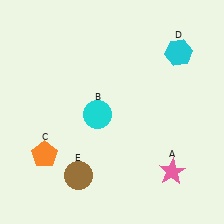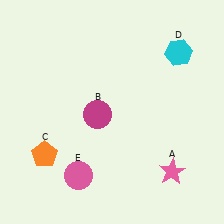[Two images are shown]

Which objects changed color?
B changed from cyan to magenta. E changed from brown to pink.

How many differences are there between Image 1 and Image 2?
There are 2 differences between the two images.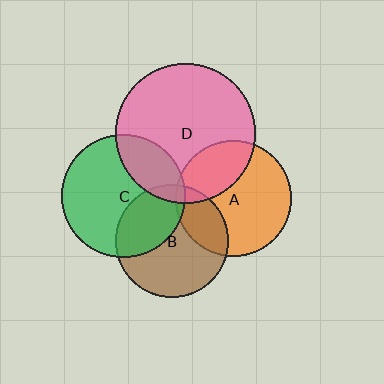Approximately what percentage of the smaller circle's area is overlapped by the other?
Approximately 35%.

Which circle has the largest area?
Circle D (pink).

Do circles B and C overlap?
Yes.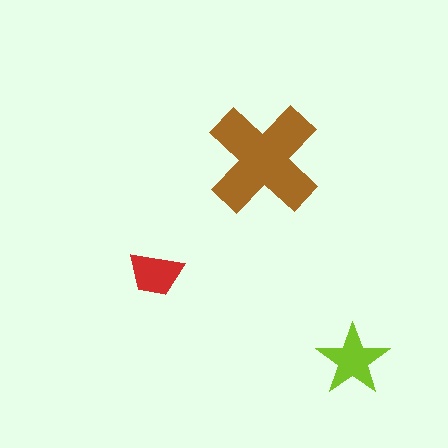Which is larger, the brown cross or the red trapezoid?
The brown cross.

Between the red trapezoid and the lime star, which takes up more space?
The lime star.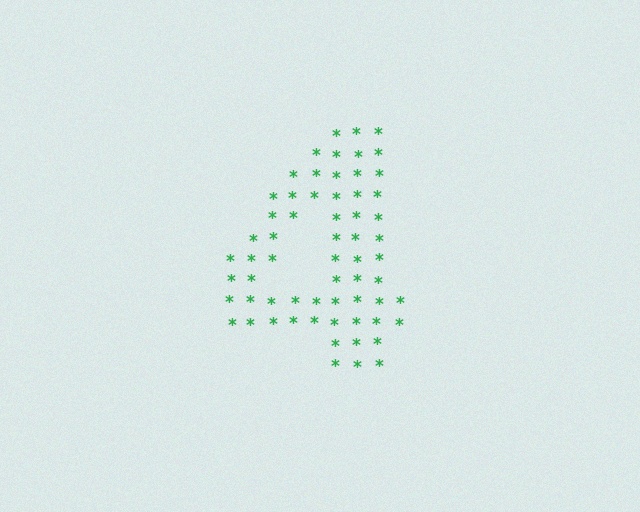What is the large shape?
The large shape is the digit 4.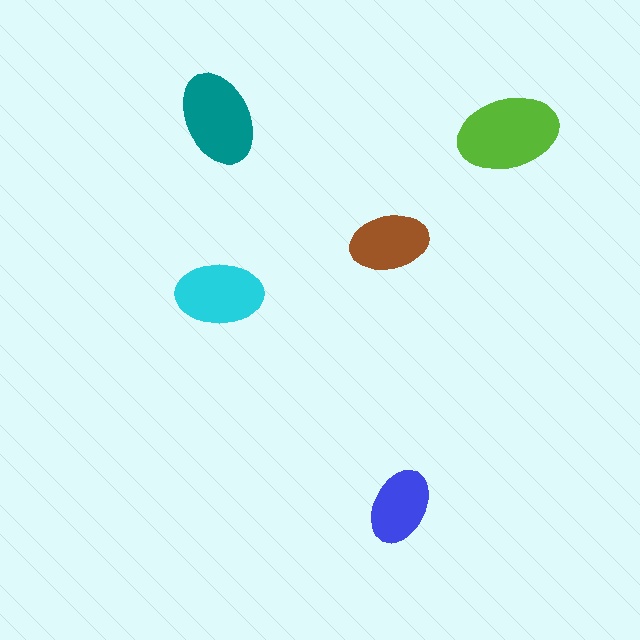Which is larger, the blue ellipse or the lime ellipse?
The lime one.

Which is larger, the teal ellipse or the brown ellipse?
The teal one.